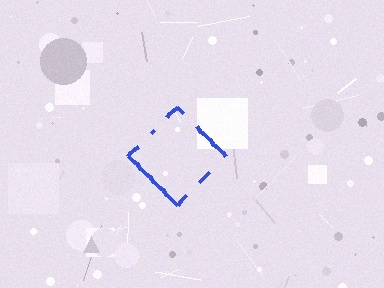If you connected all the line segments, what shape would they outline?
They would outline a diamond.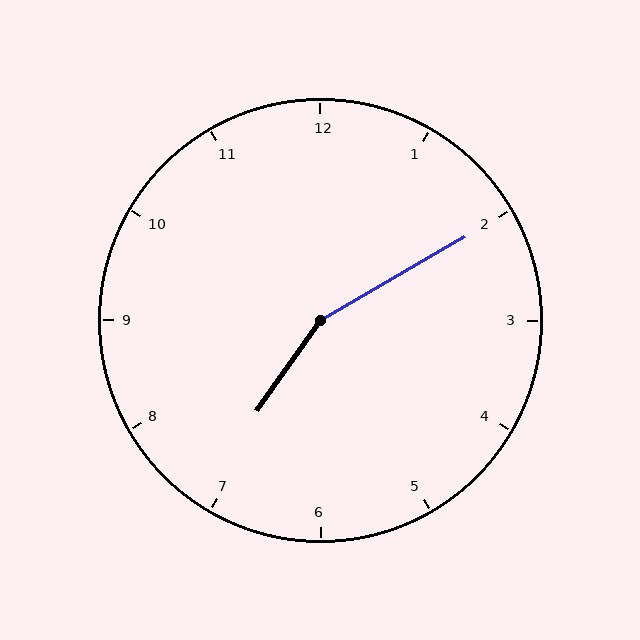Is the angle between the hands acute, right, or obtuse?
It is obtuse.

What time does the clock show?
7:10.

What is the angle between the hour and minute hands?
Approximately 155 degrees.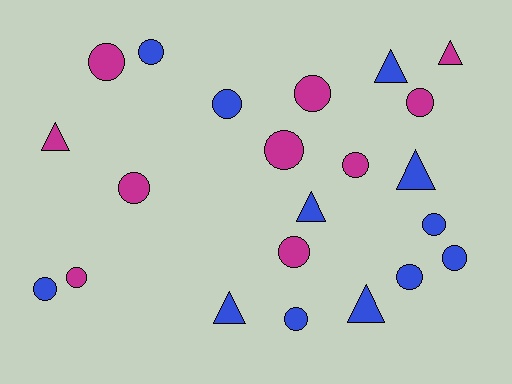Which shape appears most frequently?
Circle, with 15 objects.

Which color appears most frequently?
Blue, with 12 objects.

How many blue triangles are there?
There are 5 blue triangles.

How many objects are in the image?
There are 22 objects.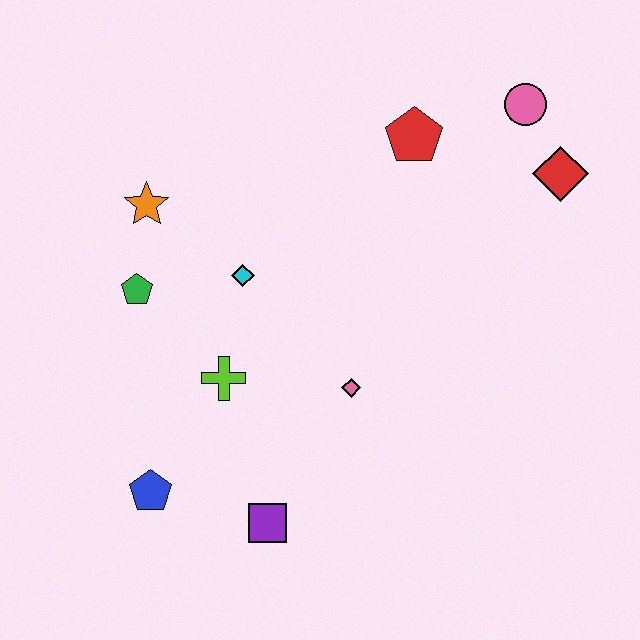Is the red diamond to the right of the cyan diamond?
Yes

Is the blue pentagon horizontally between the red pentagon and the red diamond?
No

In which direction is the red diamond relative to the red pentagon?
The red diamond is to the right of the red pentagon.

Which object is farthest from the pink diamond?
The pink circle is farthest from the pink diamond.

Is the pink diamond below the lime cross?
Yes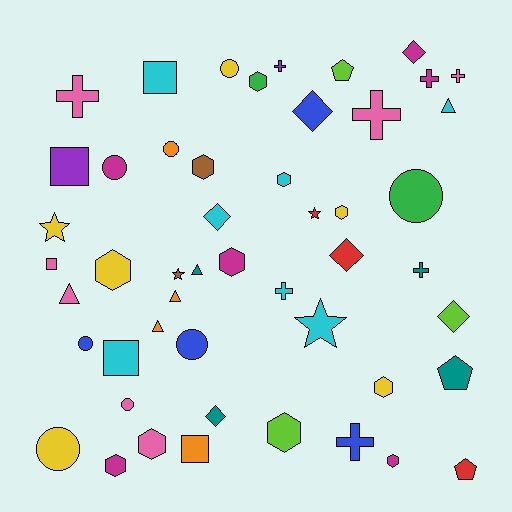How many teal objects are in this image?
There are 4 teal objects.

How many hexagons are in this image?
There are 11 hexagons.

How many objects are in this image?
There are 50 objects.